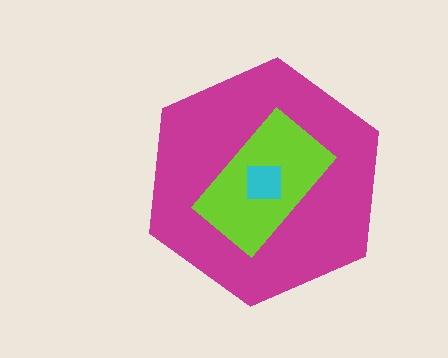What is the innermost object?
The cyan square.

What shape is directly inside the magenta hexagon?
The lime rectangle.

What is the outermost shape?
The magenta hexagon.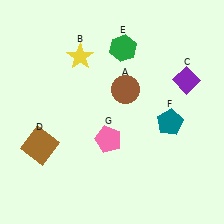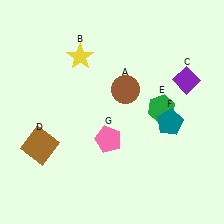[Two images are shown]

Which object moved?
The green hexagon (E) moved down.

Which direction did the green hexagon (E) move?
The green hexagon (E) moved down.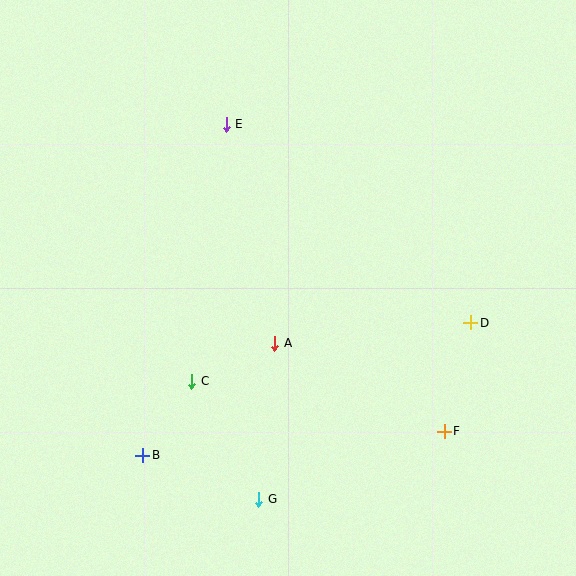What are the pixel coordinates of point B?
Point B is at (143, 455).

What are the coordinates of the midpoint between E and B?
The midpoint between E and B is at (184, 290).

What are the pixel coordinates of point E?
Point E is at (226, 124).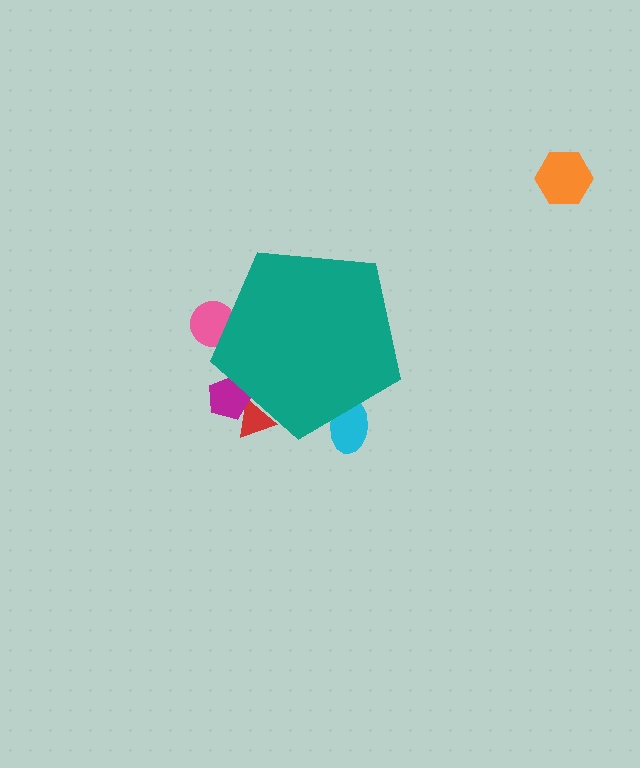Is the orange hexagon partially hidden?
No, the orange hexagon is fully visible.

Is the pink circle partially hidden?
Yes, the pink circle is partially hidden behind the teal pentagon.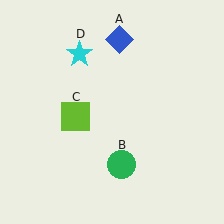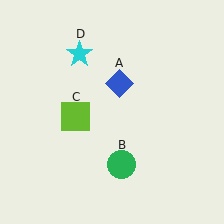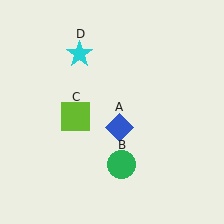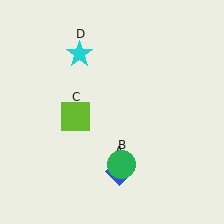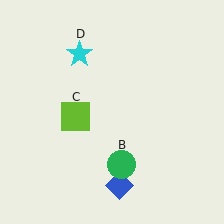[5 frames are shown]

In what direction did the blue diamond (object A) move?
The blue diamond (object A) moved down.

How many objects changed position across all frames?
1 object changed position: blue diamond (object A).